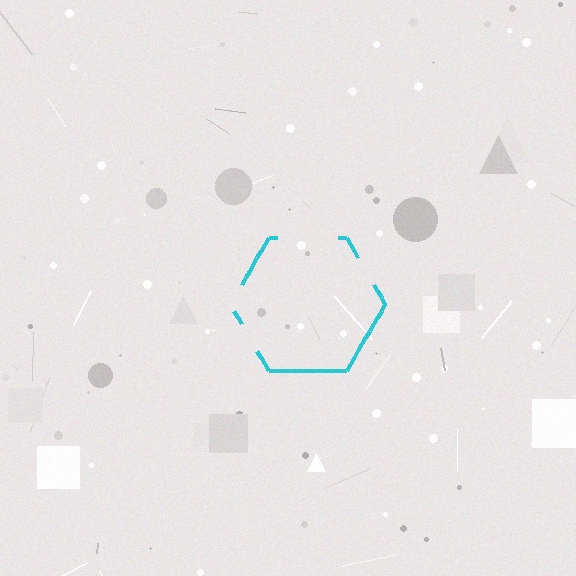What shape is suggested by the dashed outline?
The dashed outline suggests a hexagon.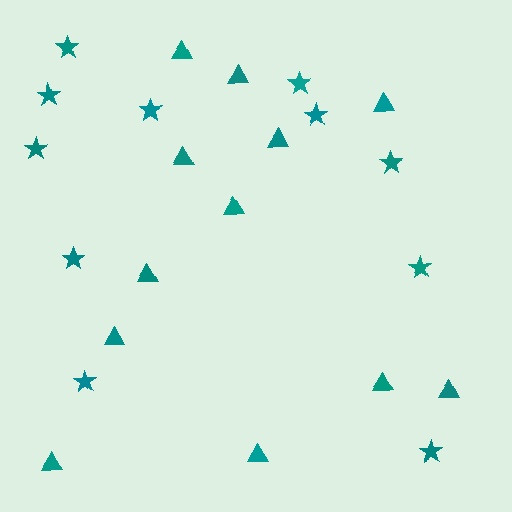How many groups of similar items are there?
There are 2 groups: one group of stars (11) and one group of triangles (12).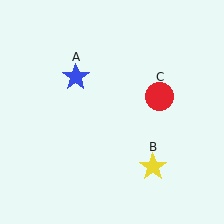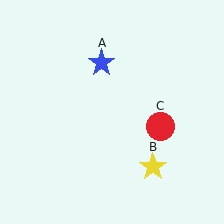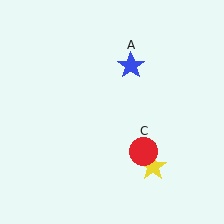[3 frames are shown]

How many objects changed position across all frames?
2 objects changed position: blue star (object A), red circle (object C).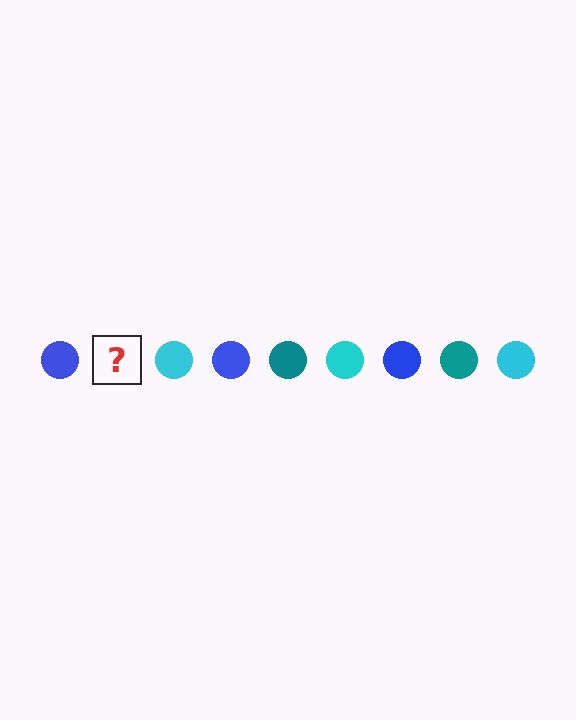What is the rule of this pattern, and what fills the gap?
The rule is that the pattern cycles through blue, teal, cyan circles. The gap should be filled with a teal circle.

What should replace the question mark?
The question mark should be replaced with a teal circle.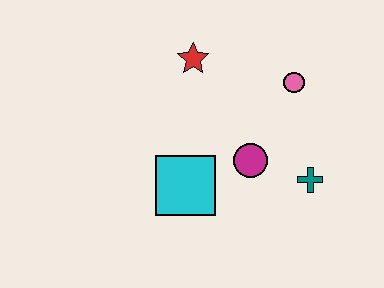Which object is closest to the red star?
The pink circle is closest to the red star.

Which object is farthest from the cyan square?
The pink circle is farthest from the cyan square.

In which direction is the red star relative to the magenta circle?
The red star is above the magenta circle.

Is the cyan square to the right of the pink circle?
No